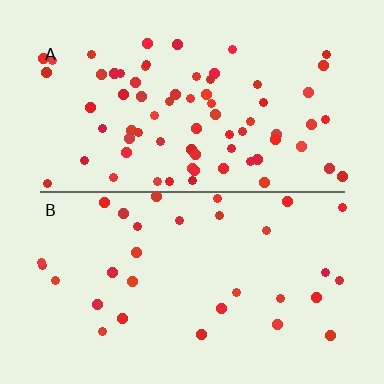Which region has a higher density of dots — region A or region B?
A (the top).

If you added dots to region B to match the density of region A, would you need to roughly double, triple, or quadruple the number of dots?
Approximately double.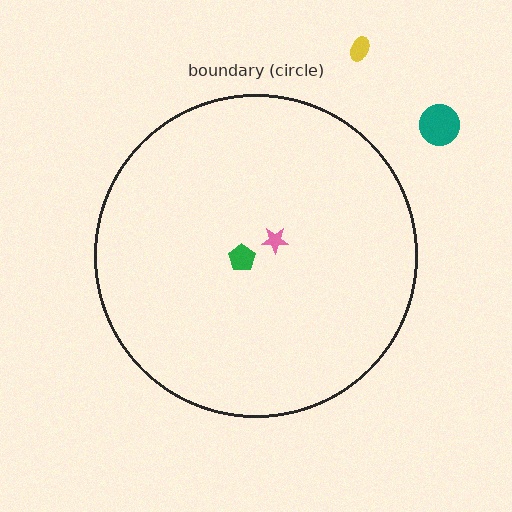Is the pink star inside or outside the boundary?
Inside.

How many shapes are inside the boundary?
2 inside, 2 outside.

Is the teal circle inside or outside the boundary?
Outside.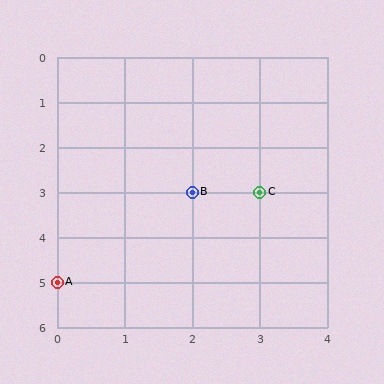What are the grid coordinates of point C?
Point C is at grid coordinates (3, 3).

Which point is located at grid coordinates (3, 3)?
Point C is at (3, 3).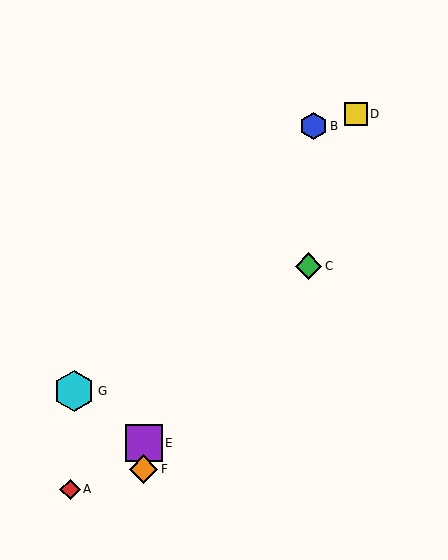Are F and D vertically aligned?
No, F is at x≈144 and D is at x≈356.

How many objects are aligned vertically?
2 objects (E, F) are aligned vertically.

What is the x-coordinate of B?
Object B is at x≈313.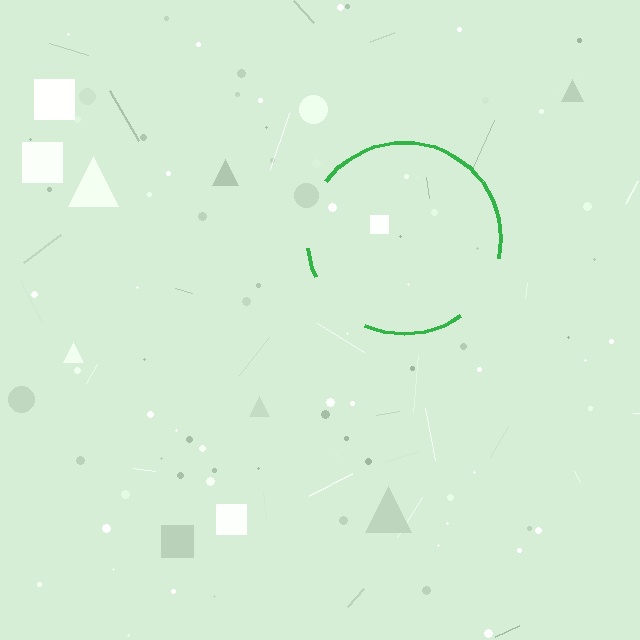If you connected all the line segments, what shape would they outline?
They would outline a circle.